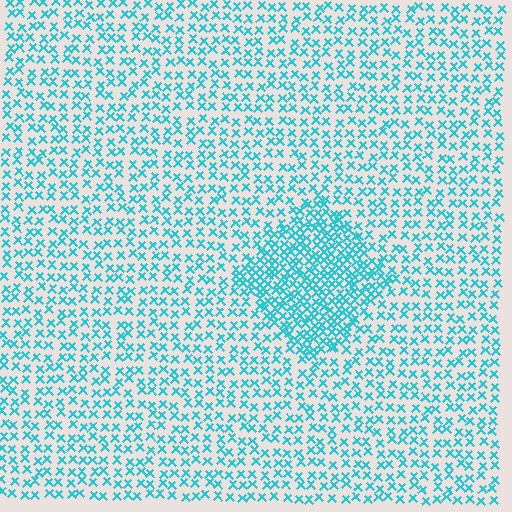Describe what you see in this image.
The image contains small cyan elements arranged at two different densities. A diamond-shaped region is visible where the elements are more densely packed than the surrounding area.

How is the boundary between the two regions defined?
The boundary is defined by a change in element density (approximately 2.0x ratio). All elements are the same color, size, and shape.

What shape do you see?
I see a diamond.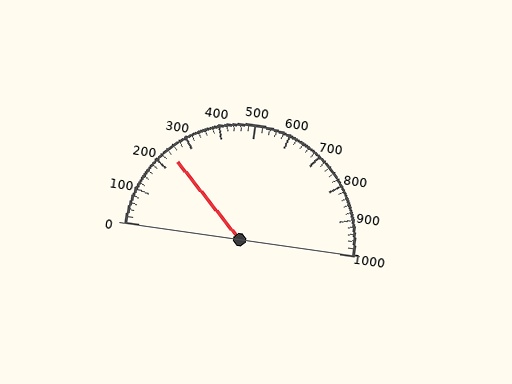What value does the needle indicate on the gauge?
The needle indicates approximately 240.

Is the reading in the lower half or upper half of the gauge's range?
The reading is in the lower half of the range (0 to 1000).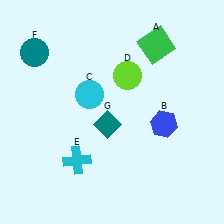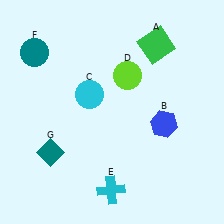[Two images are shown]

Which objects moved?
The objects that moved are: the cyan cross (E), the teal diamond (G).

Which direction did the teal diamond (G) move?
The teal diamond (G) moved left.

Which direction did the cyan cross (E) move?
The cyan cross (E) moved right.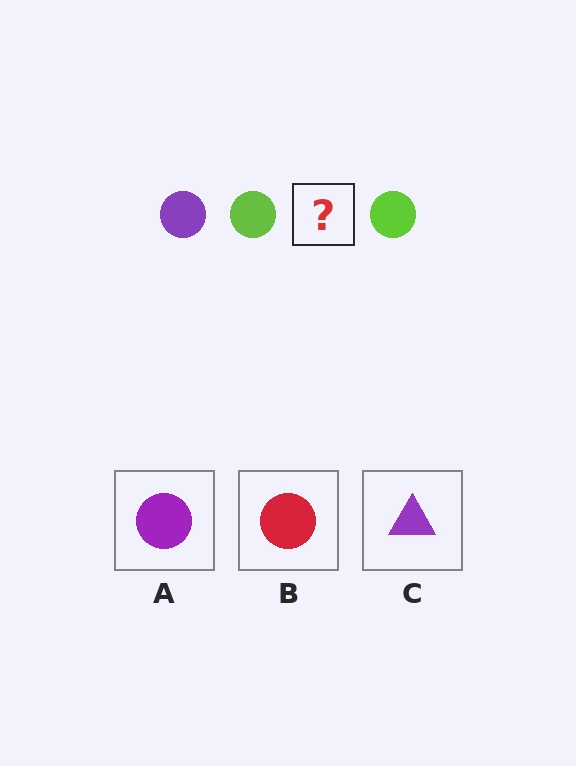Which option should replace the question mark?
Option A.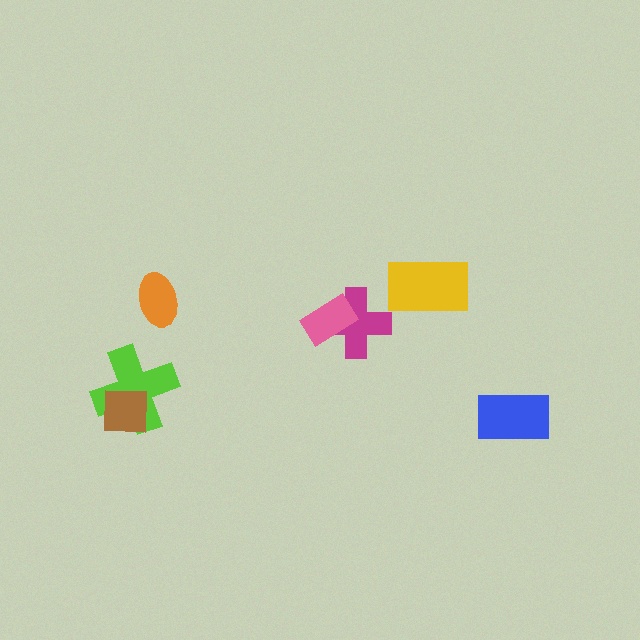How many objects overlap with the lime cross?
1 object overlaps with the lime cross.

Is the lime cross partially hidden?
Yes, it is partially covered by another shape.